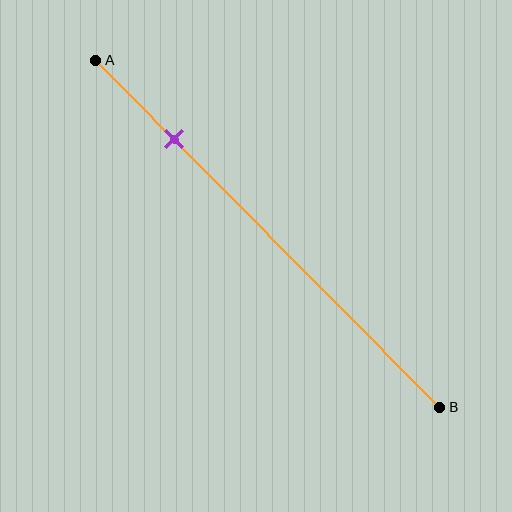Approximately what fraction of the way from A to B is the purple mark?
The purple mark is approximately 25% of the way from A to B.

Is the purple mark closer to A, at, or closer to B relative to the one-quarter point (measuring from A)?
The purple mark is approximately at the one-quarter point of segment AB.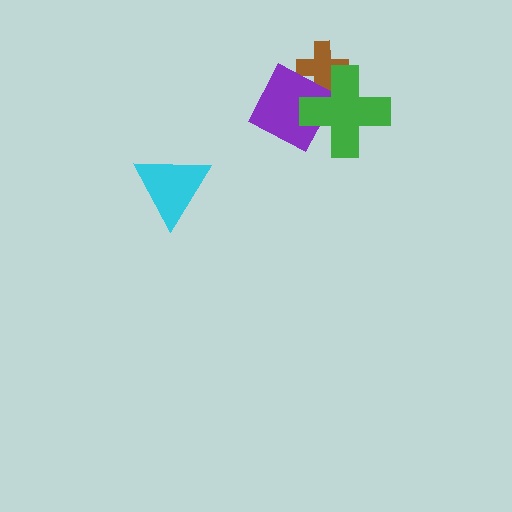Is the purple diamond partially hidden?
Yes, it is partially covered by another shape.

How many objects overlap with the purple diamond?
2 objects overlap with the purple diamond.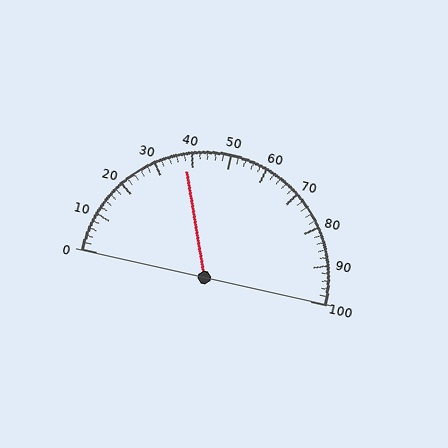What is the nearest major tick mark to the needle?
The nearest major tick mark is 40.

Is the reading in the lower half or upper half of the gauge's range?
The reading is in the lower half of the range (0 to 100).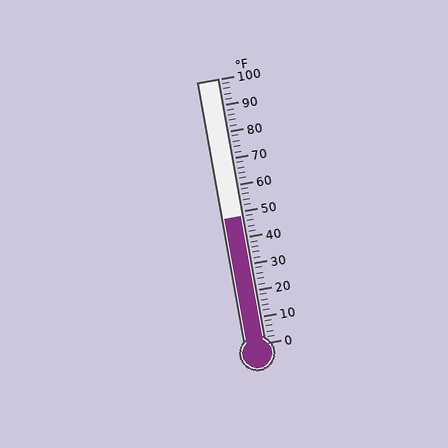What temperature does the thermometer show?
The thermometer shows approximately 48°F.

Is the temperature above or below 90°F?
The temperature is below 90°F.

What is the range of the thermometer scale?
The thermometer scale ranges from 0°F to 100°F.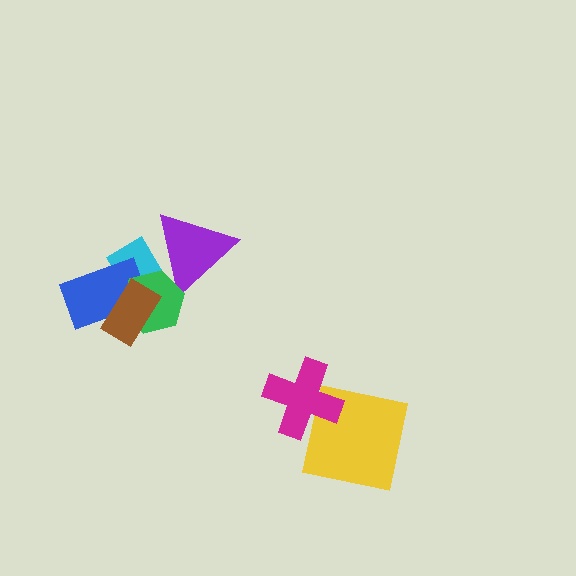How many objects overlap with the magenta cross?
1 object overlaps with the magenta cross.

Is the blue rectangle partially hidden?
Yes, it is partially covered by another shape.